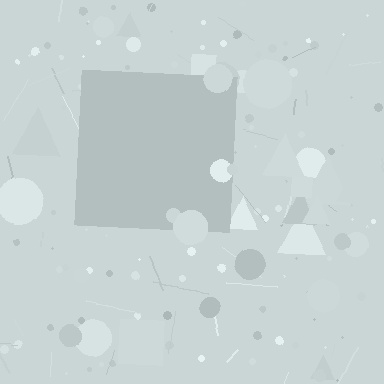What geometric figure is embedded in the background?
A square is embedded in the background.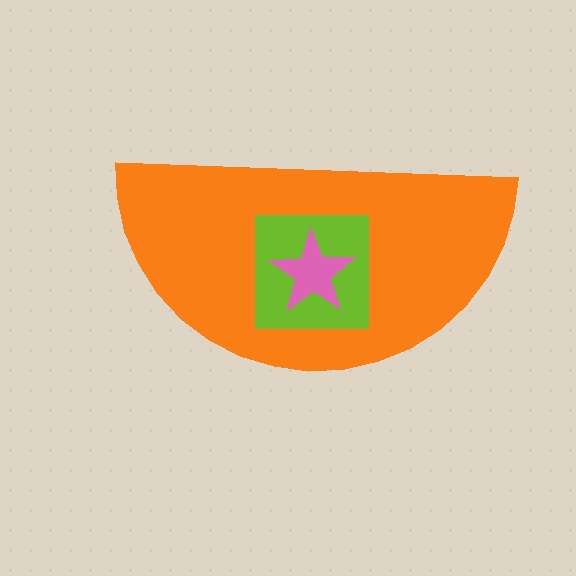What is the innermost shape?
The pink star.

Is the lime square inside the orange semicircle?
Yes.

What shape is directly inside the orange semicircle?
The lime square.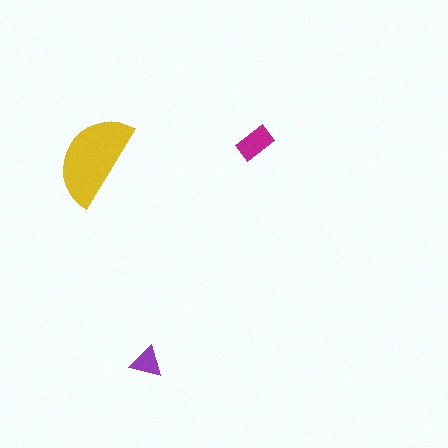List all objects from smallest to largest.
The purple triangle, the magenta rectangle, the yellow semicircle.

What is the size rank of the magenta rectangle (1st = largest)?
2nd.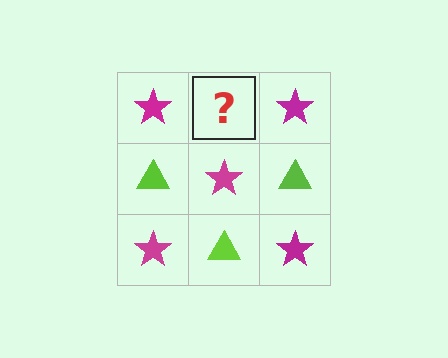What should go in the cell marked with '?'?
The missing cell should contain a lime triangle.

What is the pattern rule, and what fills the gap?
The rule is that it alternates magenta star and lime triangle in a checkerboard pattern. The gap should be filled with a lime triangle.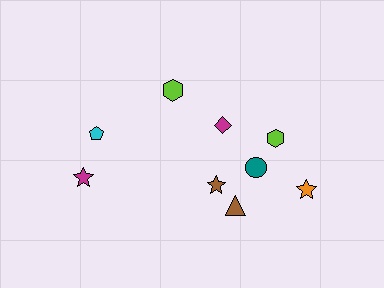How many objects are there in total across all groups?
There are 9 objects.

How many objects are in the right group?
There are 6 objects.